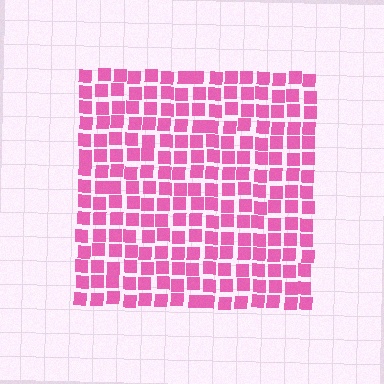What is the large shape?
The large shape is a square.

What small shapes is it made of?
It is made of small squares.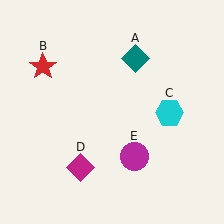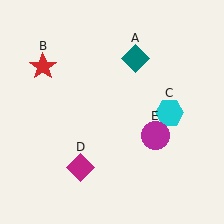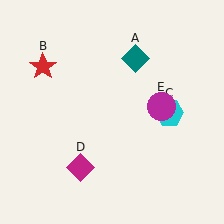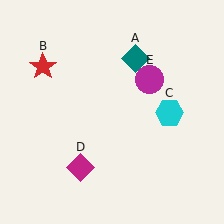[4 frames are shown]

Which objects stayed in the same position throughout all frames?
Teal diamond (object A) and red star (object B) and cyan hexagon (object C) and magenta diamond (object D) remained stationary.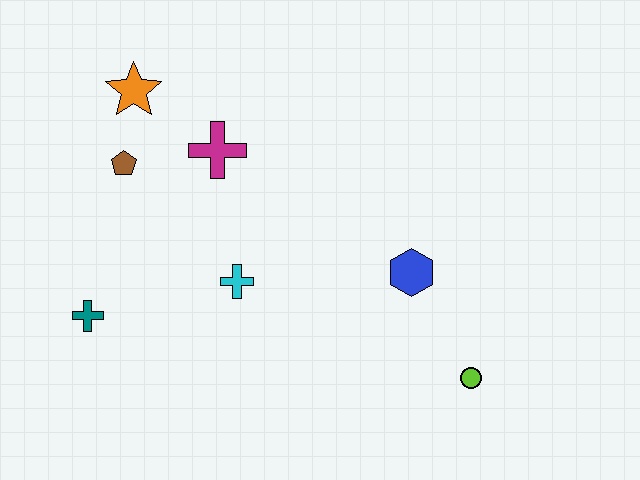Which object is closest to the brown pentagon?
The orange star is closest to the brown pentagon.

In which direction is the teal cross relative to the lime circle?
The teal cross is to the left of the lime circle.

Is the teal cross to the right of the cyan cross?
No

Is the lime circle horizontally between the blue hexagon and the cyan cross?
No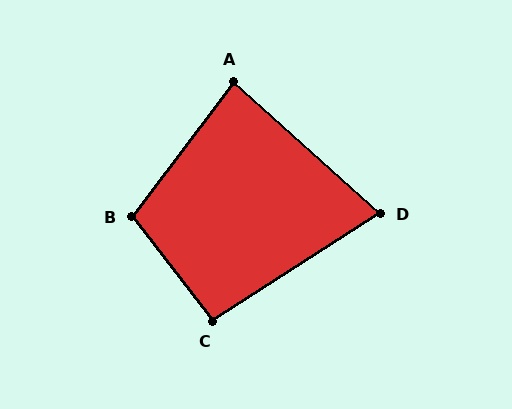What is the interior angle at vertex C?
Approximately 95 degrees (approximately right).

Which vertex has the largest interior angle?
B, at approximately 105 degrees.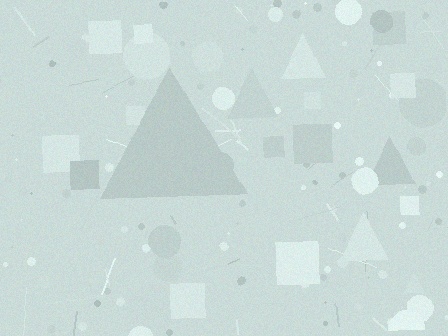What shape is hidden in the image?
A triangle is hidden in the image.